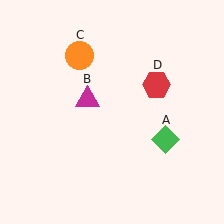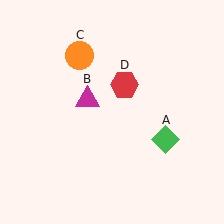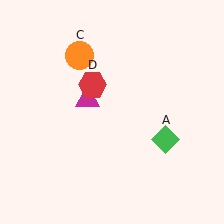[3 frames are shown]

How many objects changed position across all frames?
1 object changed position: red hexagon (object D).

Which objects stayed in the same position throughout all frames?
Green diamond (object A) and magenta triangle (object B) and orange circle (object C) remained stationary.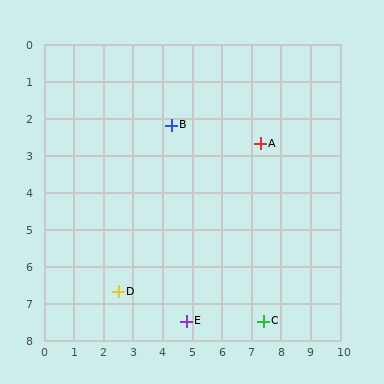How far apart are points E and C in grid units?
Points E and C are about 2.6 grid units apart.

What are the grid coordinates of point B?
Point B is at approximately (4.3, 2.2).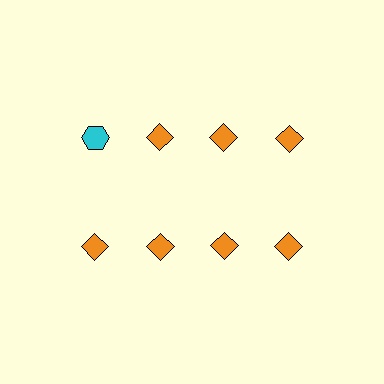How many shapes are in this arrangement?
There are 8 shapes arranged in a grid pattern.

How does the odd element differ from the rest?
It differs in both color (cyan instead of orange) and shape (hexagon instead of diamond).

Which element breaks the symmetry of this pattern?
The cyan hexagon in the top row, leftmost column breaks the symmetry. All other shapes are orange diamonds.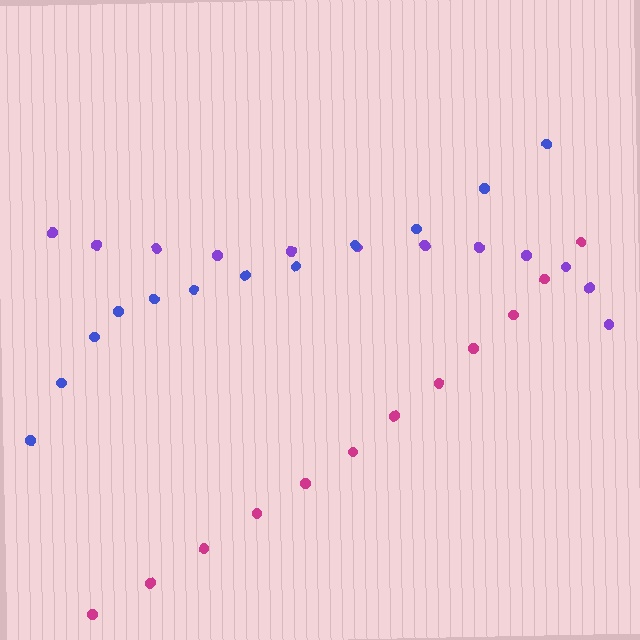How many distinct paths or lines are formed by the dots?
There are 3 distinct paths.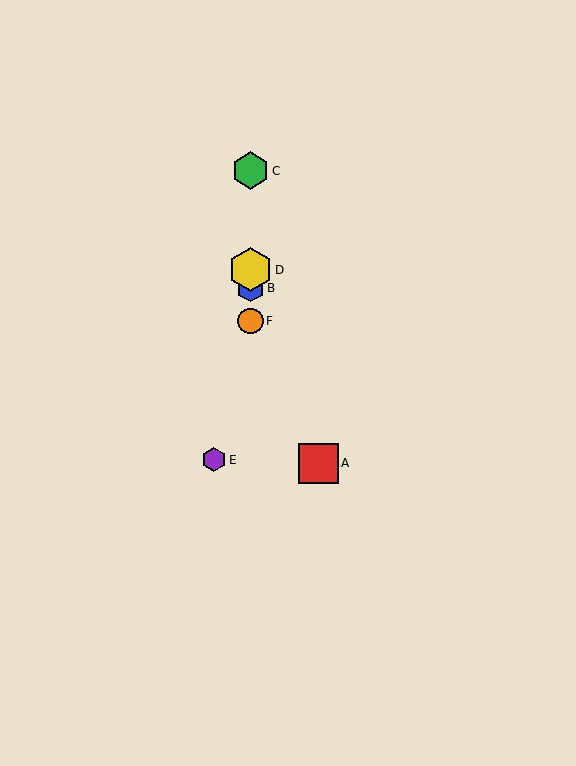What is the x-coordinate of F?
Object F is at x≈250.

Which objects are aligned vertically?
Objects B, C, D, F are aligned vertically.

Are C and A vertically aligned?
No, C is at x≈250 and A is at x≈318.